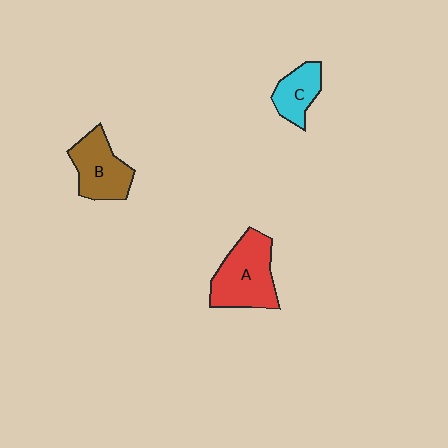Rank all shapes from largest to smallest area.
From largest to smallest: A (red), B (brown), C (cyan).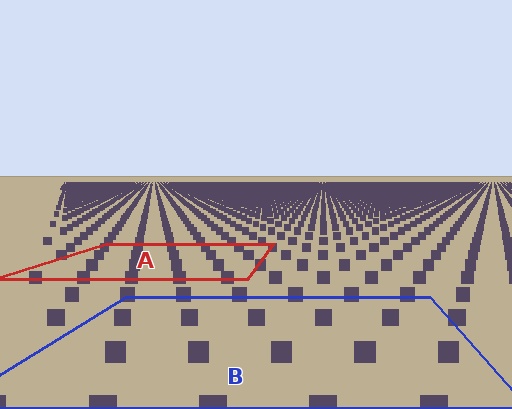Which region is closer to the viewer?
Region B is closer. The texture elements there are larger and more spread out.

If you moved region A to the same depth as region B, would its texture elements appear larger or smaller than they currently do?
They would appear larger. At a closer depth, the same texture elements are projected at a bigger on-screen size.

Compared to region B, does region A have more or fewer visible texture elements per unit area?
Region A has more texture elements per unit area — they are packed more densely because it is farther away.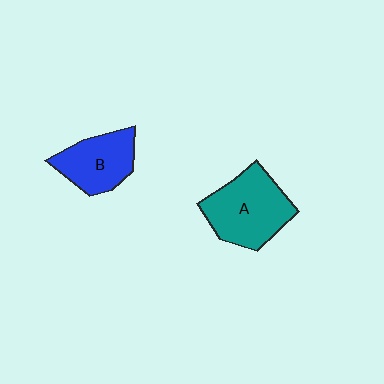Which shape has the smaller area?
Shape B (blue).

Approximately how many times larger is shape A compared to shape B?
Approximately 1.3 times.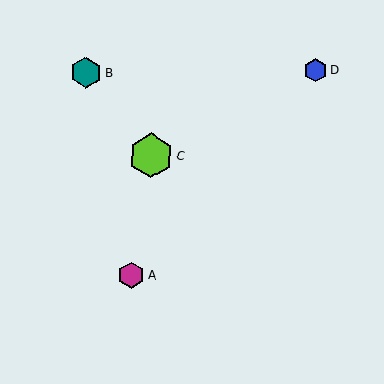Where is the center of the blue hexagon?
The center of the blue hexagon is at (315, 70).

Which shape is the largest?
The lime hexagon (labeled C) is the largest.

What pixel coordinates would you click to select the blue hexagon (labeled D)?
Click at (315, 70) to select the blue hexagon D.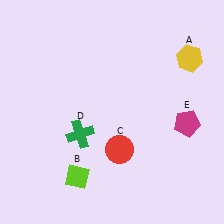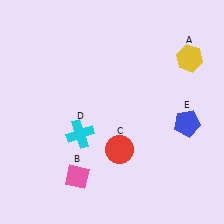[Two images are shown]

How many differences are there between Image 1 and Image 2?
There are 3 differences between the two images.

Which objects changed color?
B changed from lime to pink. D changed from green to cyan. E changed from magenta to blue.